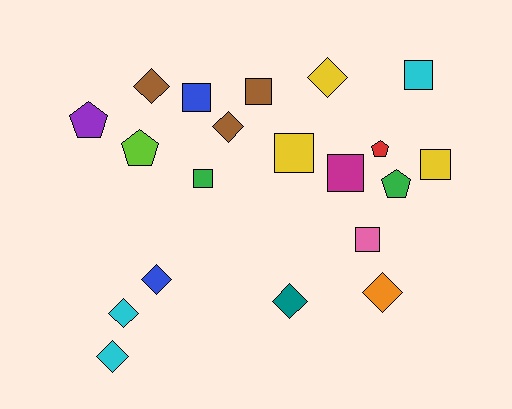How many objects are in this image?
There are 20 objects.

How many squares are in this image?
There are 8 squares.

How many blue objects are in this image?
There are 2 blue objects.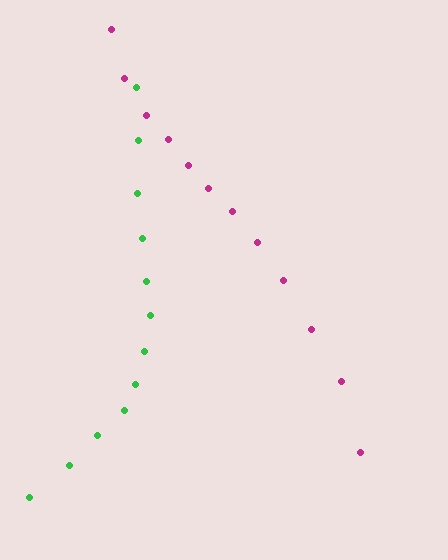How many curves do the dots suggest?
There are 2 distinct paths.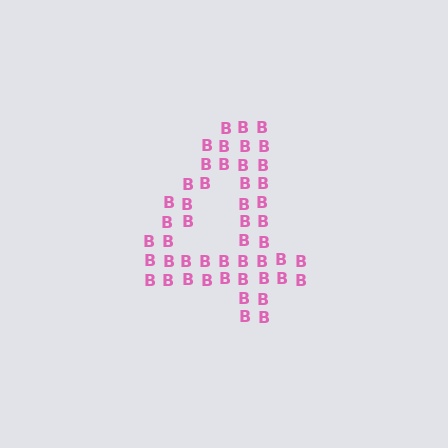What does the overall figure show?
The overall figure shows the digit 4.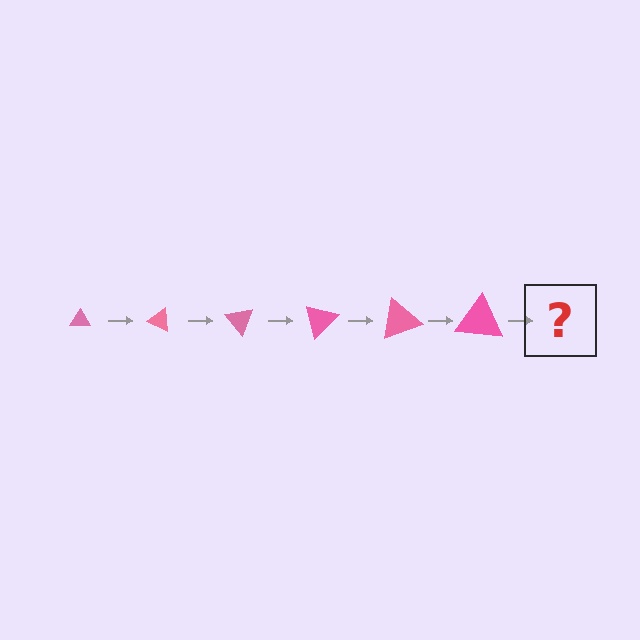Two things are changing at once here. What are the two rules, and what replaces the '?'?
The two rules are that the triangle grows larger each step and it rotates 25 degrees each step. The '?' should be a triangle, larger than the previous one and rotated 150 degrees from the start.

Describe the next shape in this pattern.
It should be a triangle, larger than the previous one and rotated 150 degrees from the start.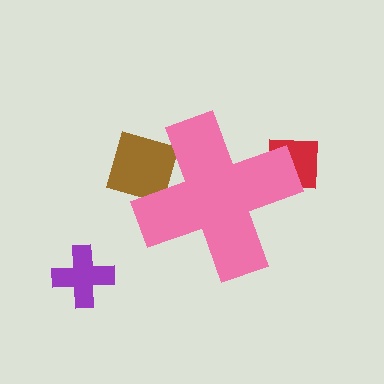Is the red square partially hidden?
Yes, the red square is partially hidden behind the pink cross.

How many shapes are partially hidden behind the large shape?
2 shapes are partially hidden.